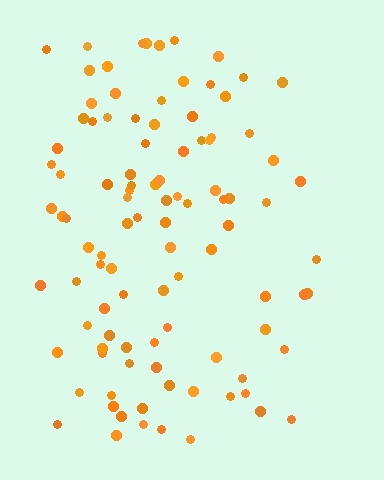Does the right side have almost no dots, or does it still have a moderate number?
Still a moderate number, just noticeably fewer than the left.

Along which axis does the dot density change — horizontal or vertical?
Horizontal.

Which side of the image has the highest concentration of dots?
The left.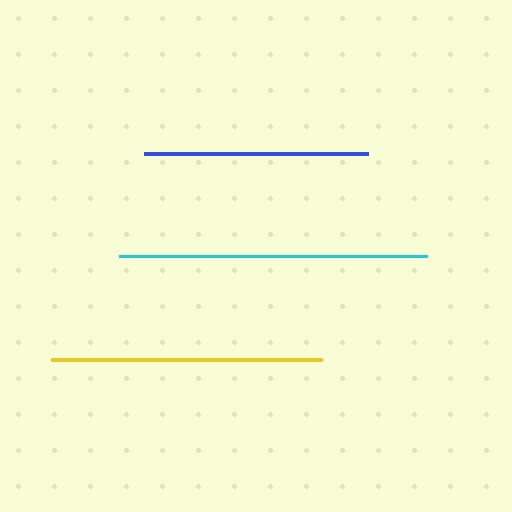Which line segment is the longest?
The cyan line is the longest at approximately 308 pixels.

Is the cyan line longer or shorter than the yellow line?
The cyan line is longer than the yellow line.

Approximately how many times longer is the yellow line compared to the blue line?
The yellow line is approximately 1.2 times the length of the blue line.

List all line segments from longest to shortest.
From longest to shortest: cyan, yellow, blue.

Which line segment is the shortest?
The blue line is the shortest at approximately 224 pixels.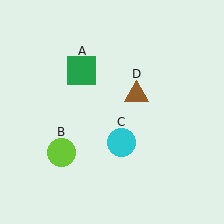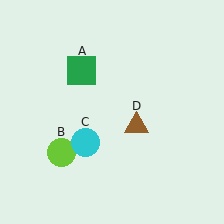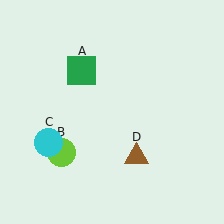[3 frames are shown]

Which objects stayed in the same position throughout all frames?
Green square (object A) and lime circle (object B) remained stationary.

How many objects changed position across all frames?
2 objects changed position: cyan circle (object C), brown triangle (object D).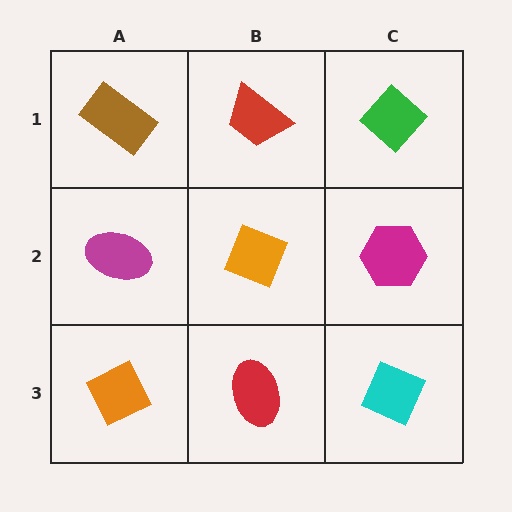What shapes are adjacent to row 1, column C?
A magenta hexagon (row 2, column C), a red trapezoid (row 1, column B).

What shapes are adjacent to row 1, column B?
An orange diamond (row 2, column B), a brown rectangle (row 1, column A), a green diamond (row 1, column C).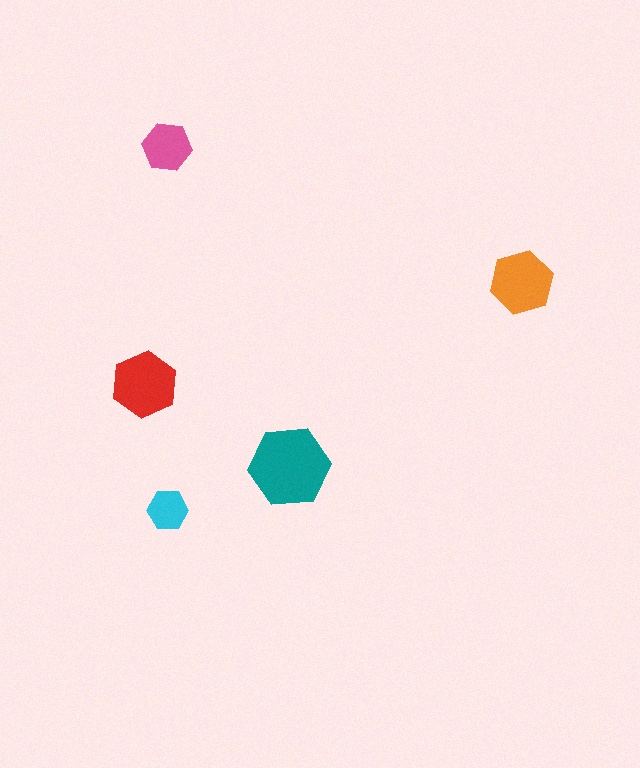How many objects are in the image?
There are 5 objects in the image.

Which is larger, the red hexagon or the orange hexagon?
The red one.